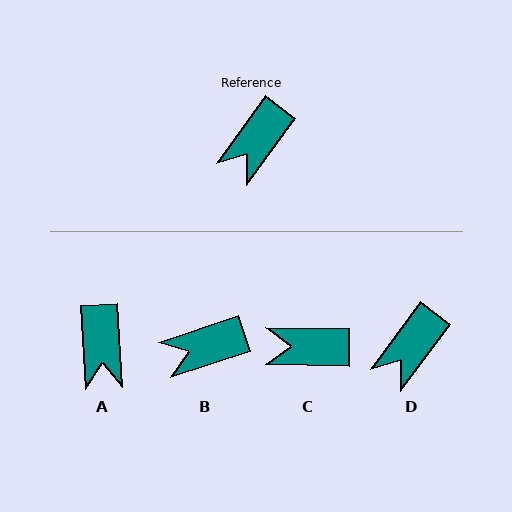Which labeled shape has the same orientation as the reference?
D.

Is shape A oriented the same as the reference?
No, it is off by about 40 degrees.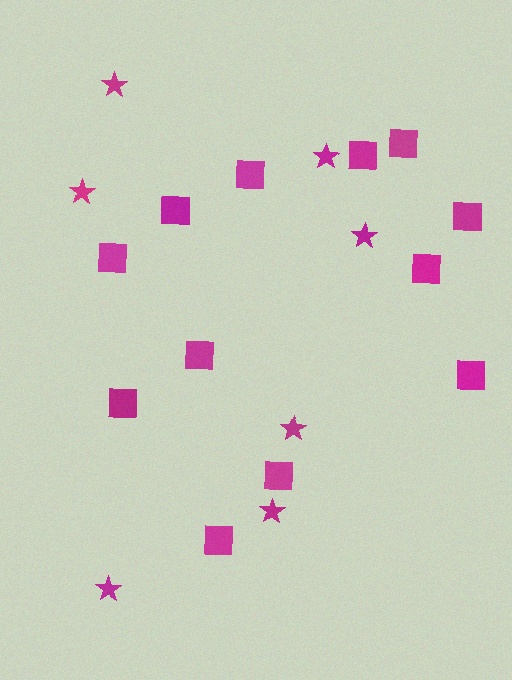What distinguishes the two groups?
There are 2 groups: one group of stars (7) and one group of squares (12).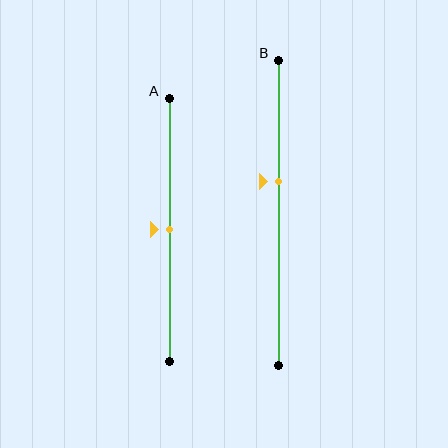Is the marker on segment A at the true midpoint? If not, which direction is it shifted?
Yes, the marker on segment A is at the true midpoint.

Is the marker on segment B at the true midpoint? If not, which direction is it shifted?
No, the marker on segment B is shifted upward by about 10% of the segment length.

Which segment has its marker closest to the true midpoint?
Segment A has its marker closest to the true midpoint.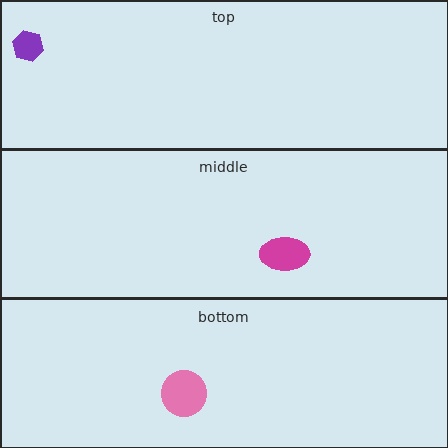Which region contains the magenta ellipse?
The middle region.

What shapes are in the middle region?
The magenta ellipse.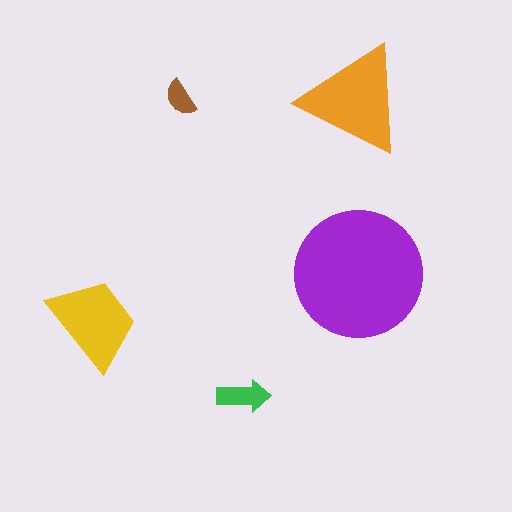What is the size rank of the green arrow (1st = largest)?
4th.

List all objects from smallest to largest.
The brown semicircle, the green arrow, the yellow trapezoid, the orange triangle, the purple circle.